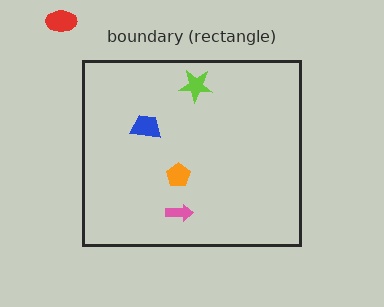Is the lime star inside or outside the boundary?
Inside.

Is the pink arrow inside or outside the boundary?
Inside.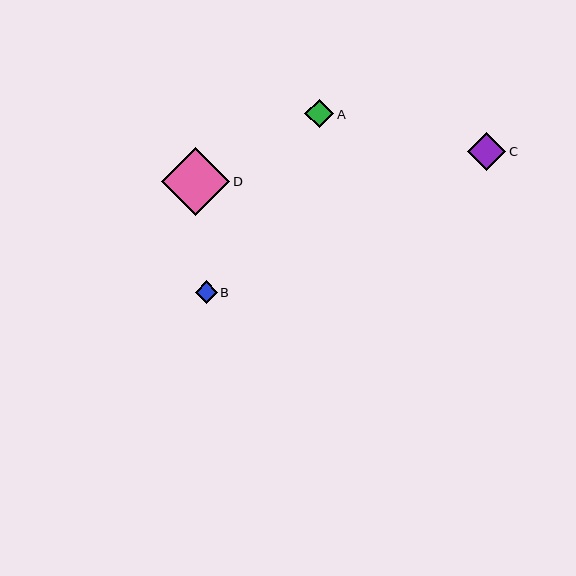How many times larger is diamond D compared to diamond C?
Diamond D is approximately 1.8 times the size of diamond C.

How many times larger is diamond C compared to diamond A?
Diamond C is approximately 1.3 times the size of diamond A.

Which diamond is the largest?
Diamond D is the largest with a size of approximately 68 pixels.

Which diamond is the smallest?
Diamond B is the smallest with a size of approximately 22 pixels.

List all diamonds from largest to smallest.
From largest to smallest: D, C, A, B.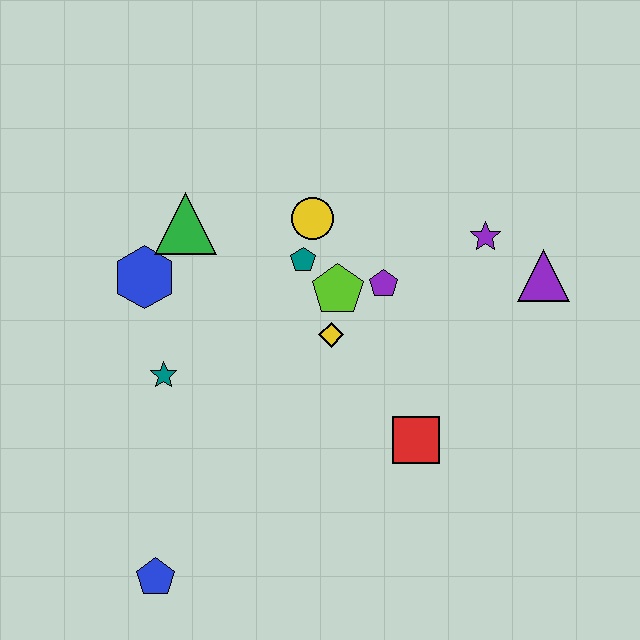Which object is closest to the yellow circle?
The teal pentagon is closest to the yellow circle.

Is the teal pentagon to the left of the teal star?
No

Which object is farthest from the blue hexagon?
The purple triangle is farthest from the blue hexagon.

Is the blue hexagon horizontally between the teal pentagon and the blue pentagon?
No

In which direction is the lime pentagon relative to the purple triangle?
The lime pentagon is to the left of the purple triangle.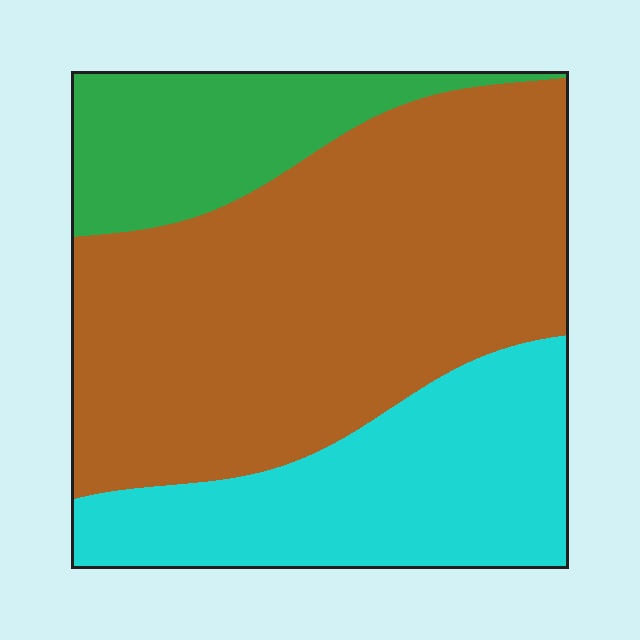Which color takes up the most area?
Brown, at roughly 55%.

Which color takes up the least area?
Green, at roughly 15%.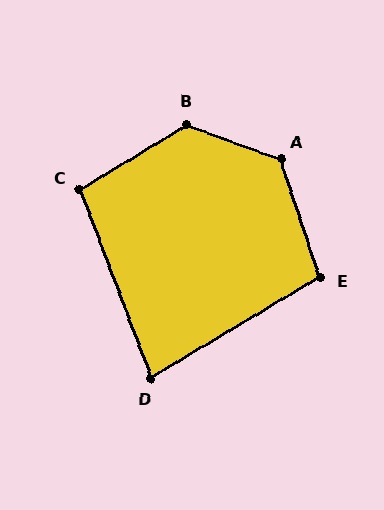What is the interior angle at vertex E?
Approximately 102 degrees (obtuse).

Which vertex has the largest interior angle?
A, at approximately 129 degrees.